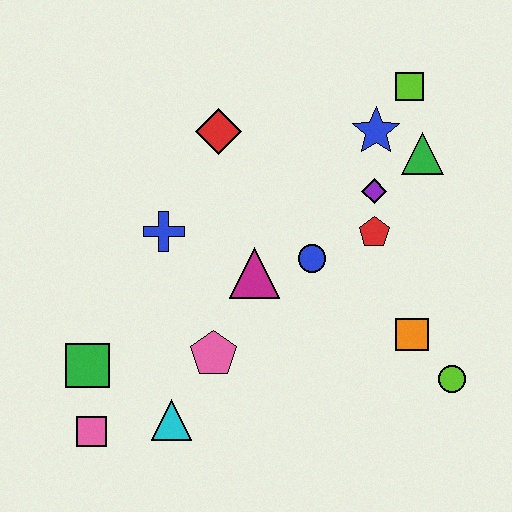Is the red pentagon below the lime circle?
No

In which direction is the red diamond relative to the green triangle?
The red diamond is to the left of the green triangle.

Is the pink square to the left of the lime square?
Yes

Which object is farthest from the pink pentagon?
The lime square is farthest from the pink pentagon.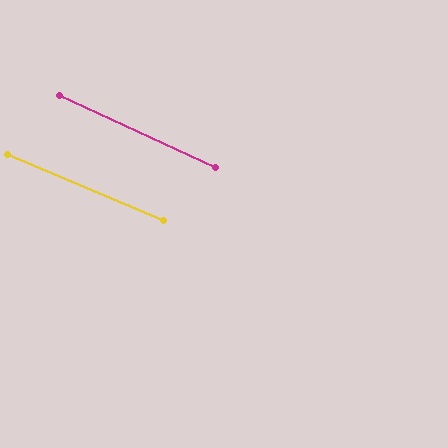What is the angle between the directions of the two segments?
Approximately 2 degrees.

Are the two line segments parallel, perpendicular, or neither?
Parallel — their directions differ by only 1.8°.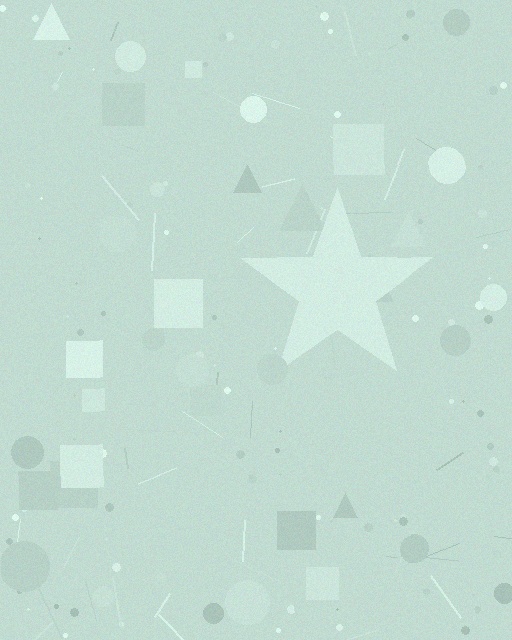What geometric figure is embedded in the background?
A star is embedded in the background.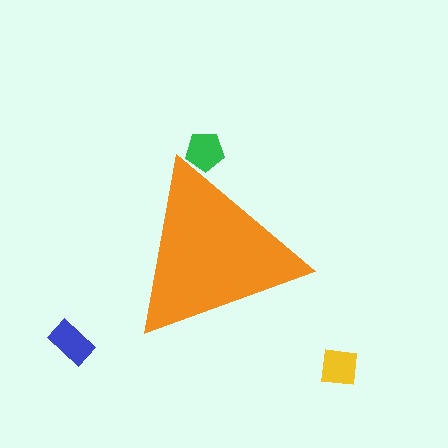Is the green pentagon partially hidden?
Yes, the green pentagon is partially hidden behind the orange triangle.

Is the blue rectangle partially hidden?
No, the blue rectangle is fully visible.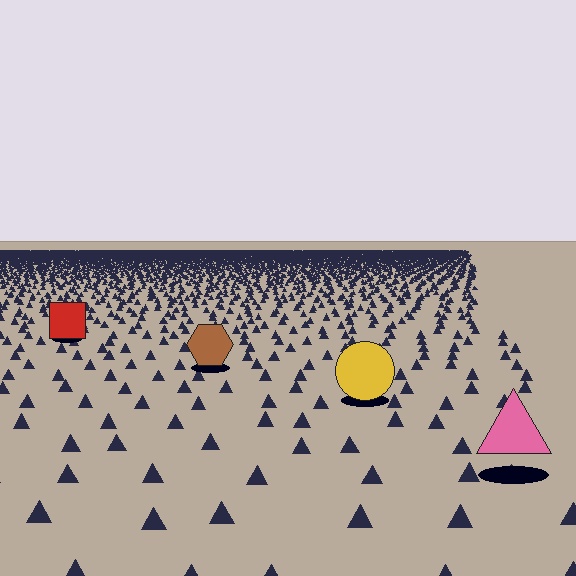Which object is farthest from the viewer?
The red square is farthest from the viewer. It appears smaller and the ground texture around it is denser.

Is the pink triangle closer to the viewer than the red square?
Yes. The pink triangle is closer — you can tell from the texture gradient: the ground texture is coarser near it.